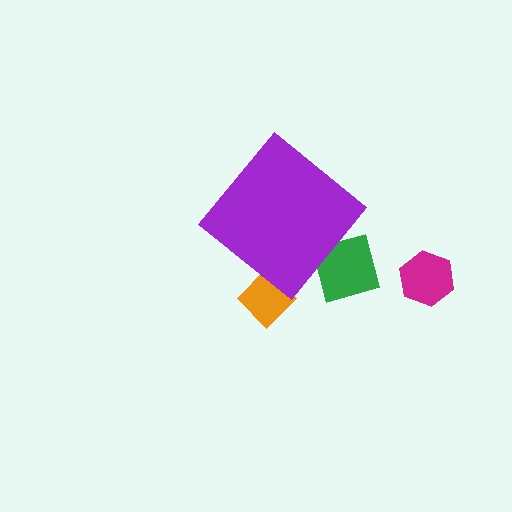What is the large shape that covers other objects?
A purple diamond.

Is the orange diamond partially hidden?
Yes, the orange diamond is partially hidden behind the purple diamond.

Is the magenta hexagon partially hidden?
No, the magenta hexagon is fully visible.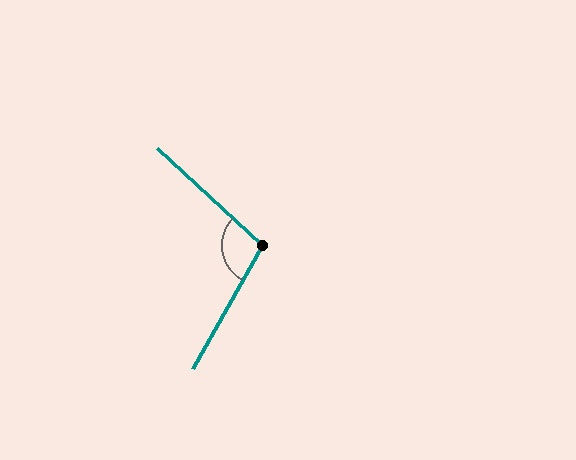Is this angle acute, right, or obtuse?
It is obtuse.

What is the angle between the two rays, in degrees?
Approximately 104 degrees.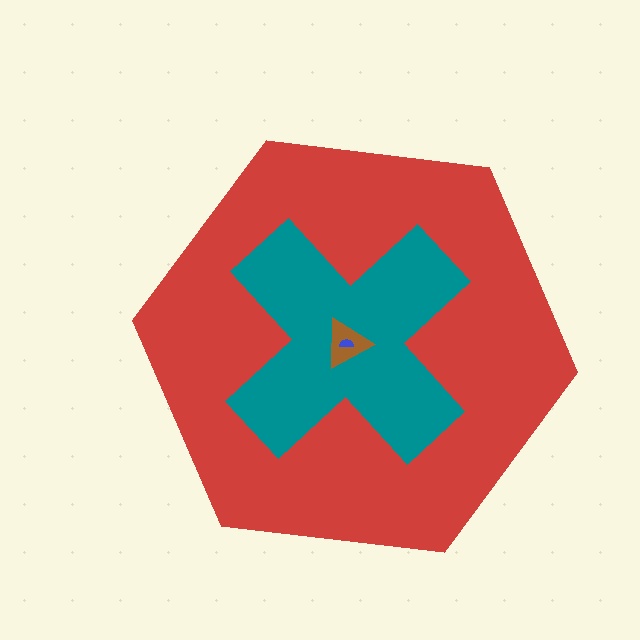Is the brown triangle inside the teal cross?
Yes.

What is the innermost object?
The blue semicircle.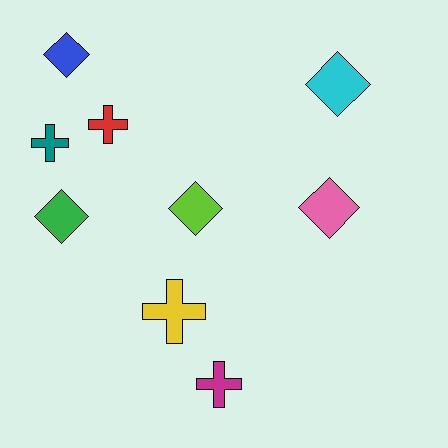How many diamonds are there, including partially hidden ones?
There are 5 diamonds.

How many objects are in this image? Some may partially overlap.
There are 9 objects.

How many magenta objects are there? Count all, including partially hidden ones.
There is 1 magenta object.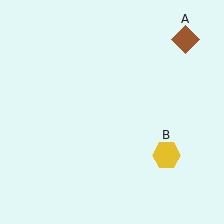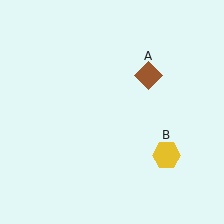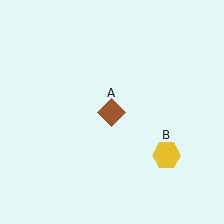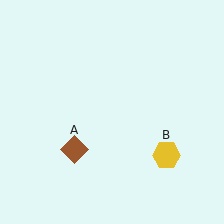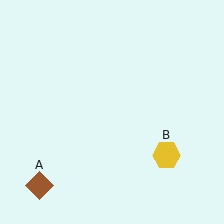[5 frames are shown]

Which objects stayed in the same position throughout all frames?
Yellow hexagon (object B) remained stationary.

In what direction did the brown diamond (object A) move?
The brown diamond (object A) moved down and to the left.